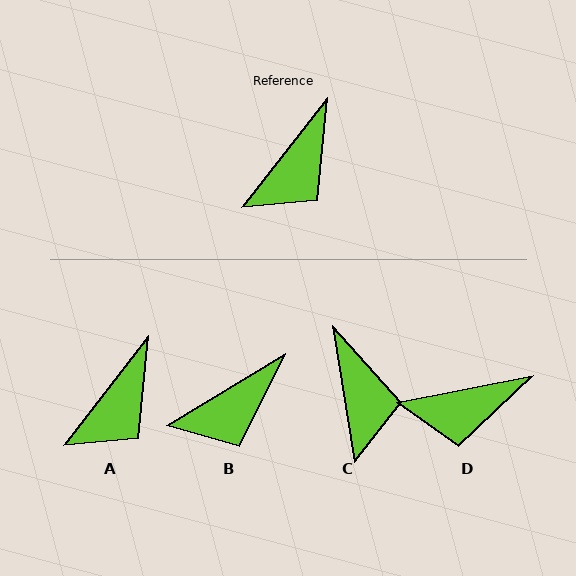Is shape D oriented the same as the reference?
No, it is off by about 41 degrees.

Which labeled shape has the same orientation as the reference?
A.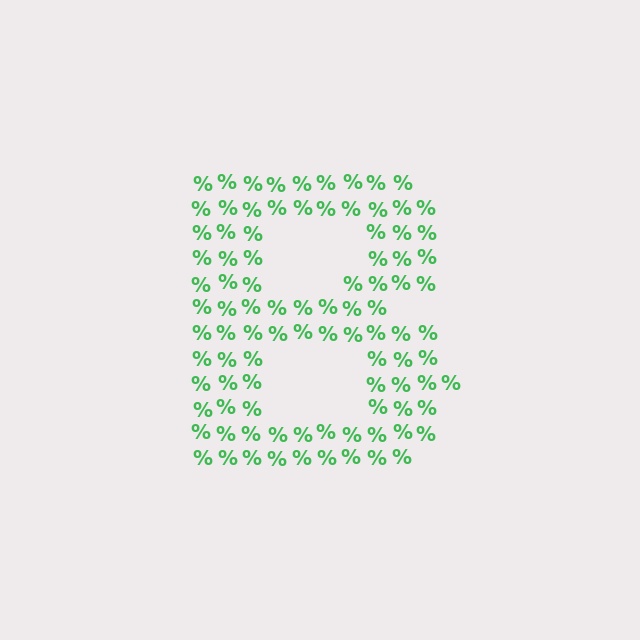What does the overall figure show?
The overall figure shows the letter B.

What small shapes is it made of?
It is made of small percent signs.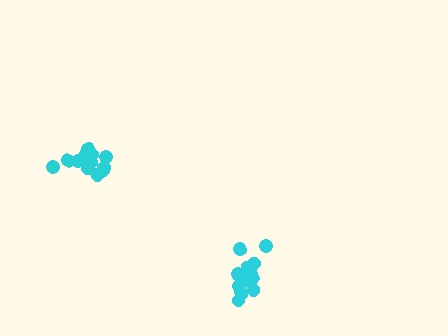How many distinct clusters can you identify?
There are 2 distinct clusters.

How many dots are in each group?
Group 1: 13 dots, Group 2: 16 dots (29 total).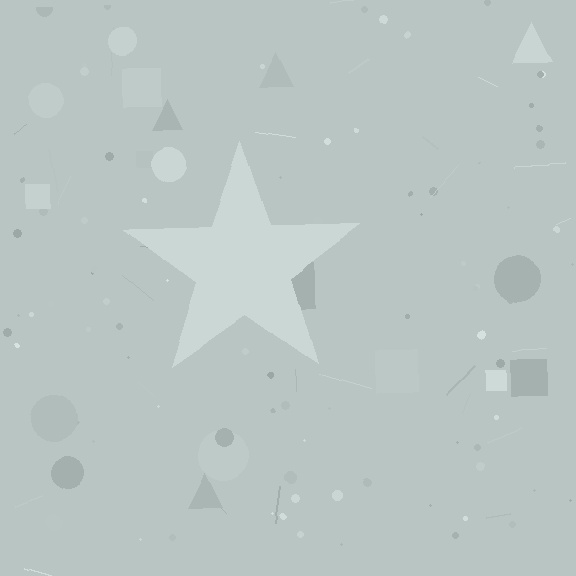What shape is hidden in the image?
A star is hidden in the image.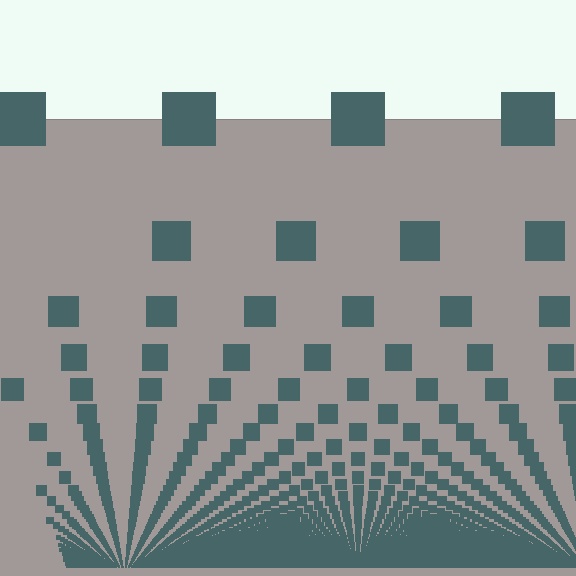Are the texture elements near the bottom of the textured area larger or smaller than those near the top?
Smaller. The gradient is inverted — elements near the bottom are smaller and denser.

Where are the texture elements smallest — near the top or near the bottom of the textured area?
Near the bottom.